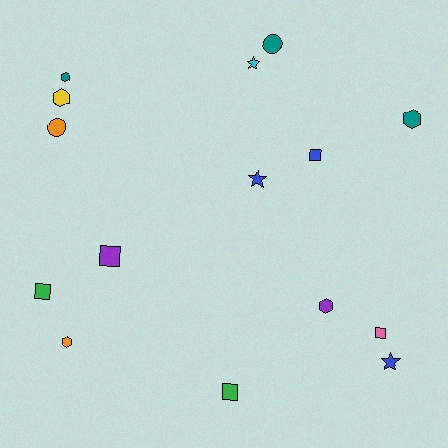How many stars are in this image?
There are 3 stars.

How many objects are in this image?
There are 15 objects.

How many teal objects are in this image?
There are 3 teal objects.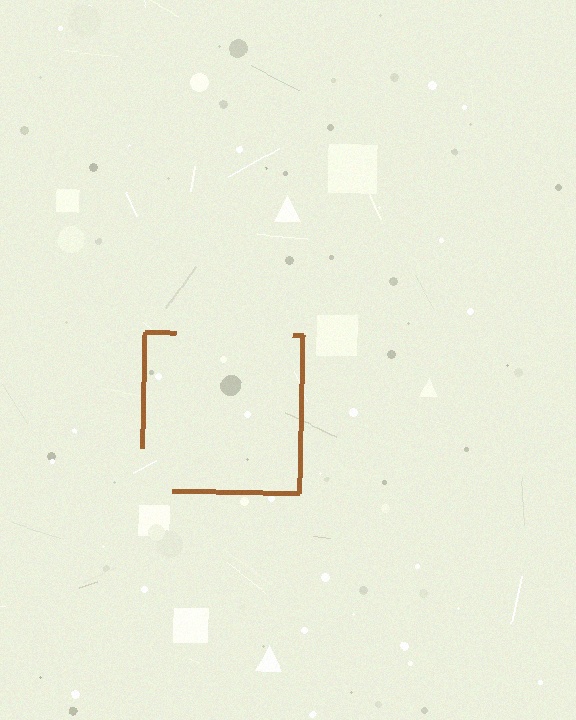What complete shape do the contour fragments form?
The contour fragments form a square.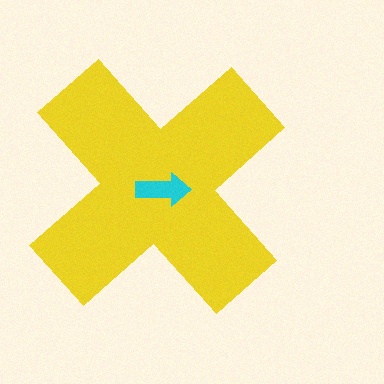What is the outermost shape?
The yellow cross.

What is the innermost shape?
The cyan arrow.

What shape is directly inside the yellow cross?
The cyan arrow.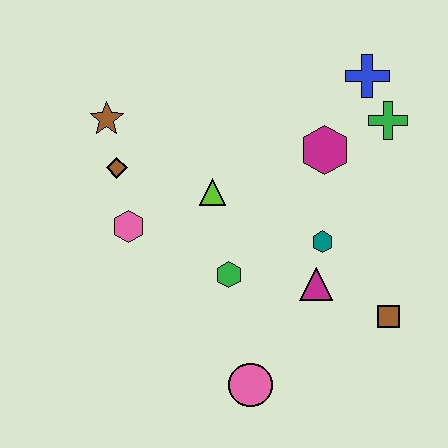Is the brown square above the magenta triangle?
No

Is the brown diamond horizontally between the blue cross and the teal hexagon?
No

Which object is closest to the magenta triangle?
The teal hexagon is closest to the magenta triangle.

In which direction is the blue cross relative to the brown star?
The blue cross is to the right of the brown star.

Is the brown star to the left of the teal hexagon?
Yes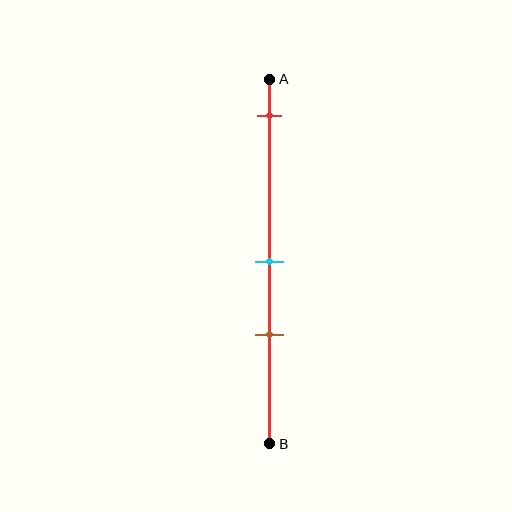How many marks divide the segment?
There are 3 marks dividing the segment.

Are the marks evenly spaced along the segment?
No, the marks are not evenly spaced.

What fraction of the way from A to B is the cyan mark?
The cyan mark is approximately 50% (0.5) of the way from A to B.